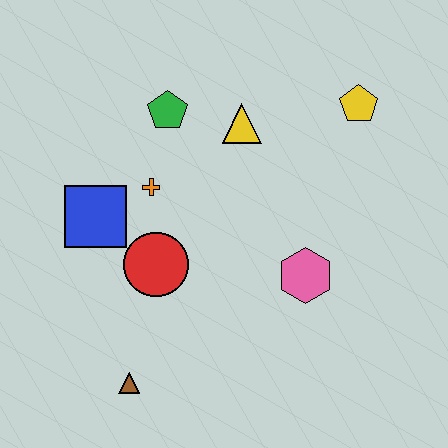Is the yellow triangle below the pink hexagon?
No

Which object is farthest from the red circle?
The yellow pentagon is farthest from the red circle.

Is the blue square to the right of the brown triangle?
No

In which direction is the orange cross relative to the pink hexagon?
The orange cross is to the left of the pink hexagon.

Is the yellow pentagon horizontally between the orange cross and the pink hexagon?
No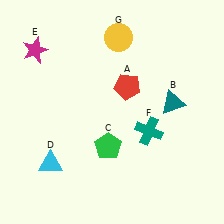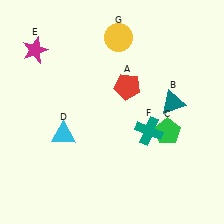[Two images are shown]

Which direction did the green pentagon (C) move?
The green pentagon (C) moved right.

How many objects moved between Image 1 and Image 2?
2 objects moved between the two images.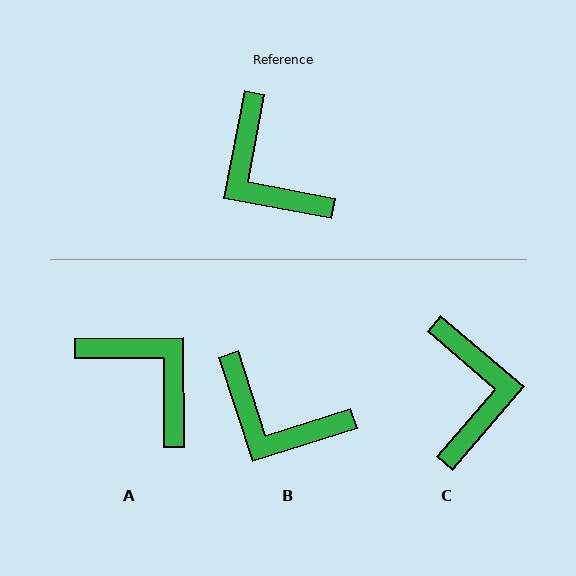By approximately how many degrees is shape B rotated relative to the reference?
Approximately 28 degrees counter-clockwise.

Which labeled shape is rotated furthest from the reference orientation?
A, about 169 degrees away.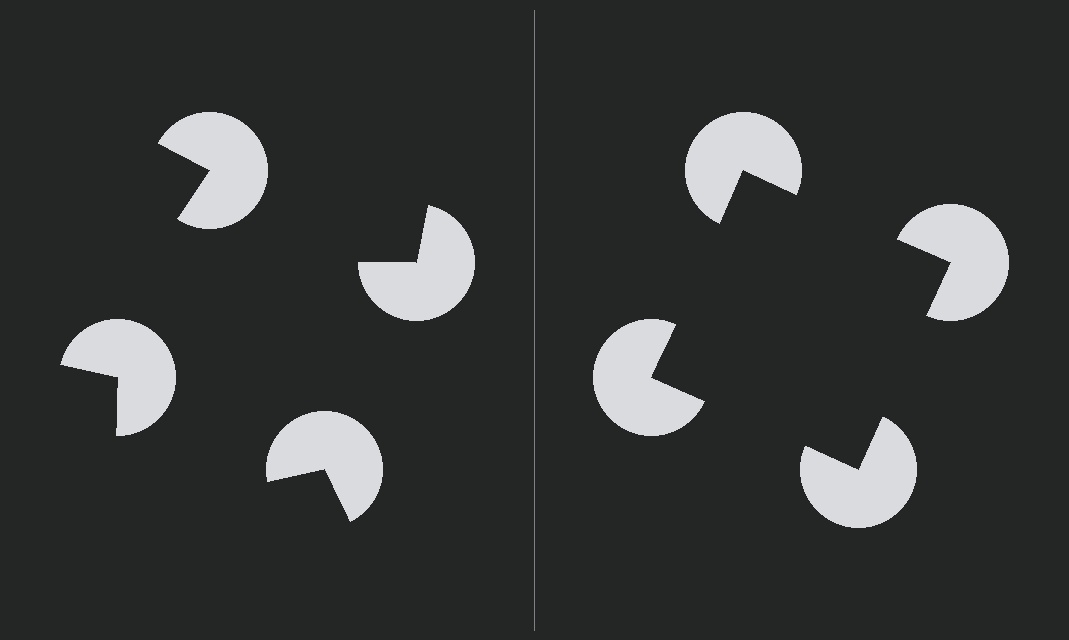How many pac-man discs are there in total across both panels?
8 — 4 on each side.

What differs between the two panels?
The pac-man discs are positioned identically on both sides; only the wedge orientations differ. On the right they align to a square; on the left they are misaligned.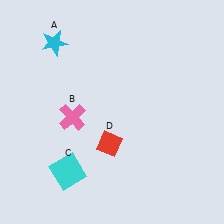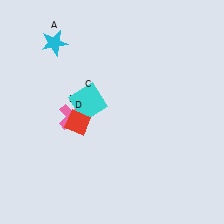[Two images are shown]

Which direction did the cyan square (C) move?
The cyan square (C) moved up.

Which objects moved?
The objects that moved are: the cyan square (C), the red diamond (D).